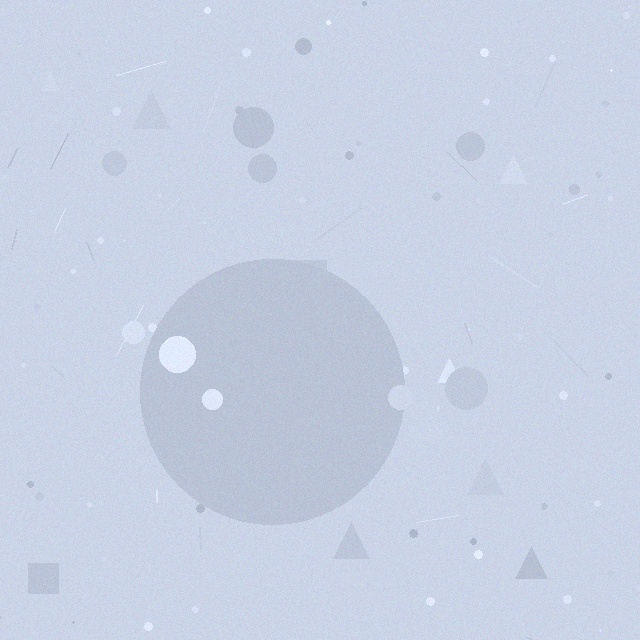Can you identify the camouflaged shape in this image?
The camouflaged shape is a circle.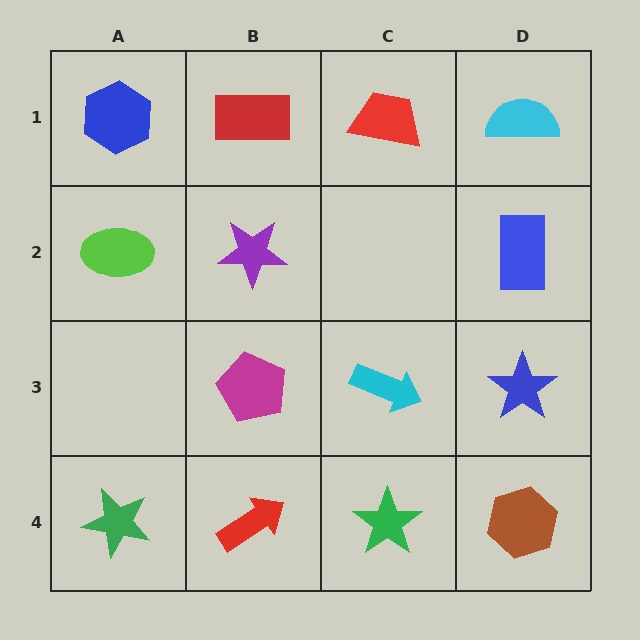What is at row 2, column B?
A purple star.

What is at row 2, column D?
A blue rectangle.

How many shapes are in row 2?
3 shapes.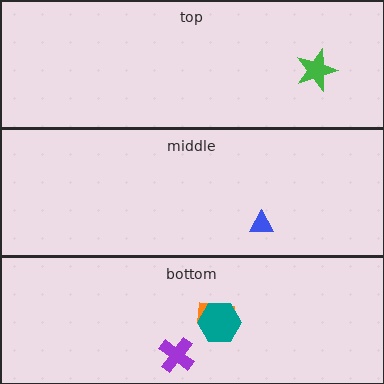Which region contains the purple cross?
The bottom region.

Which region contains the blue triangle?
The middle region.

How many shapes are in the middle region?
1.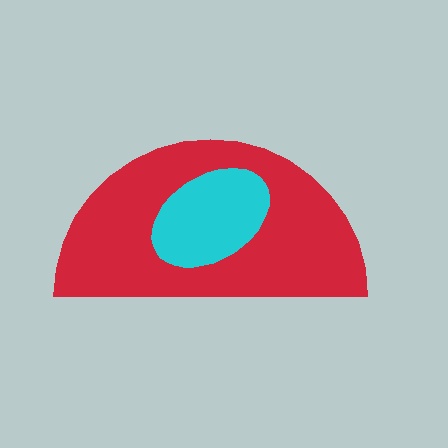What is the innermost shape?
The cyan ellipse.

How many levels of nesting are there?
2.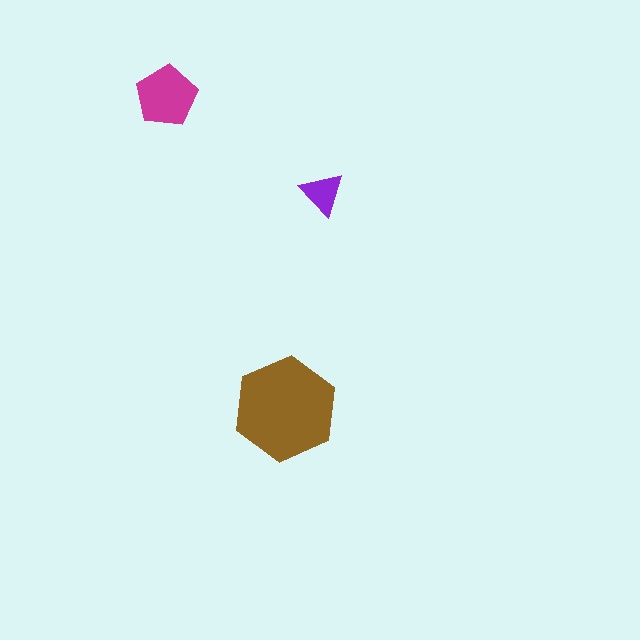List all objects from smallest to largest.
The purple triangle, the magenta pentagon, the brown hexagon.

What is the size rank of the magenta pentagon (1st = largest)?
2nd.